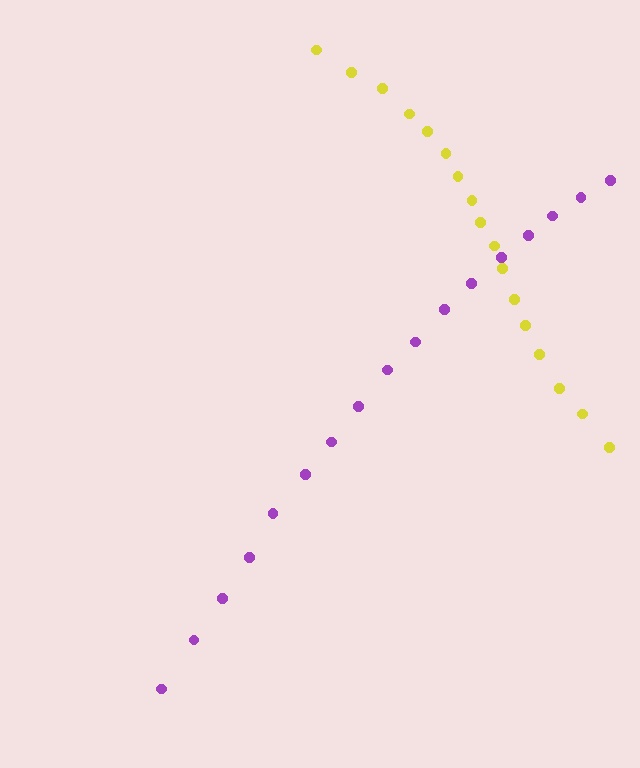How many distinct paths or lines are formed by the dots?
There are 2 distinct paths.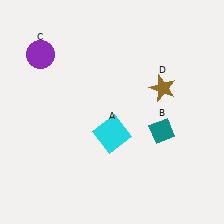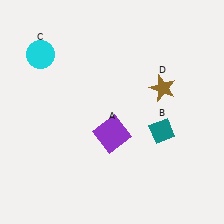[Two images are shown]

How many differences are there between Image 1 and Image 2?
There are 2 differences between the two images.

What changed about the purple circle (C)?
In Image 1, C is purple. In Image 2, it changed to cyan.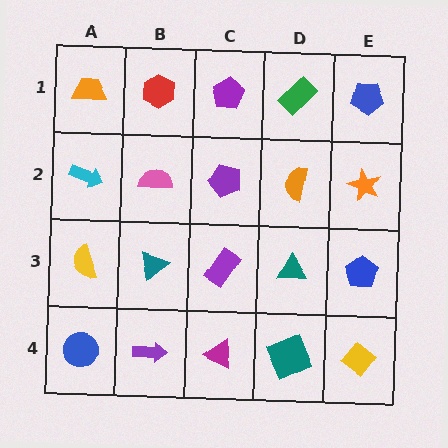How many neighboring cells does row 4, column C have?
3.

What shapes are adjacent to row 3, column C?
A purple pentagon (row 2, column C), a magenta triangle (row 4, column C), a teal triangle (row 3, column B), a teal triangle (row 3, column D).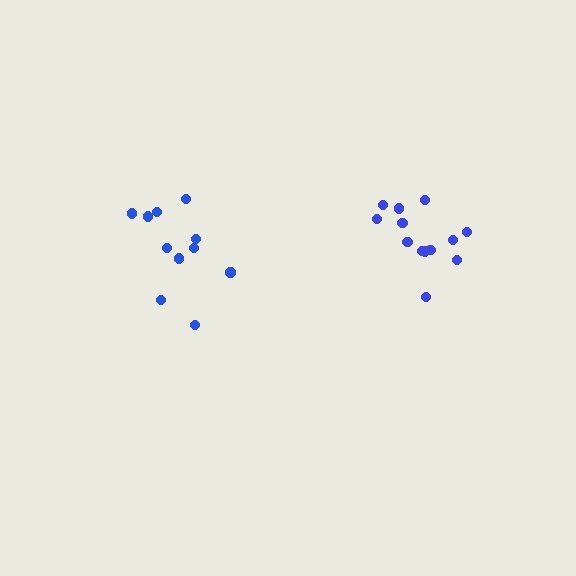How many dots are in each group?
Group 1: 11 dots, Group 2: 14 dots (25 total).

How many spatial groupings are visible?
There are 2 spatial groupings.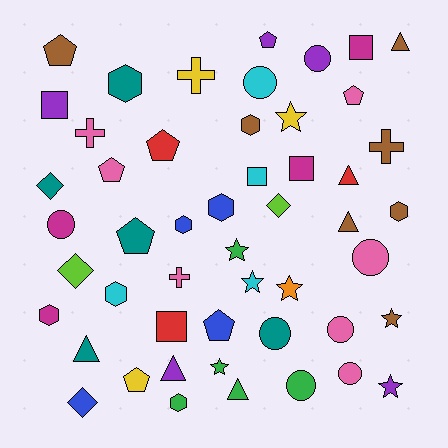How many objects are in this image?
There are 50 objects.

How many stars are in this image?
There are 7 stars.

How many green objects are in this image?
There are 5 green objects.